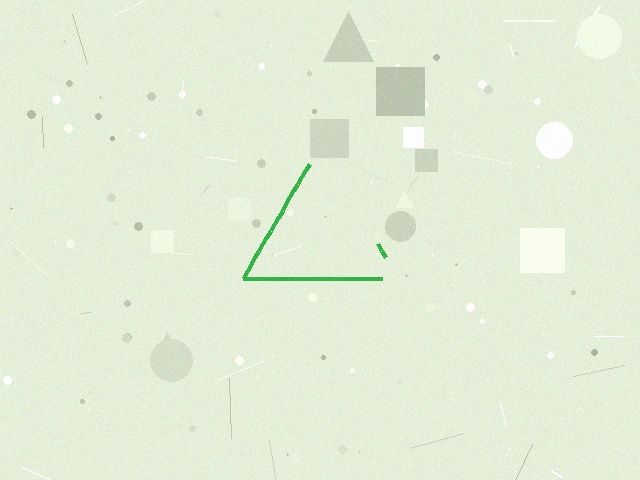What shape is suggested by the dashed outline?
The dashed outline suggests a triangle.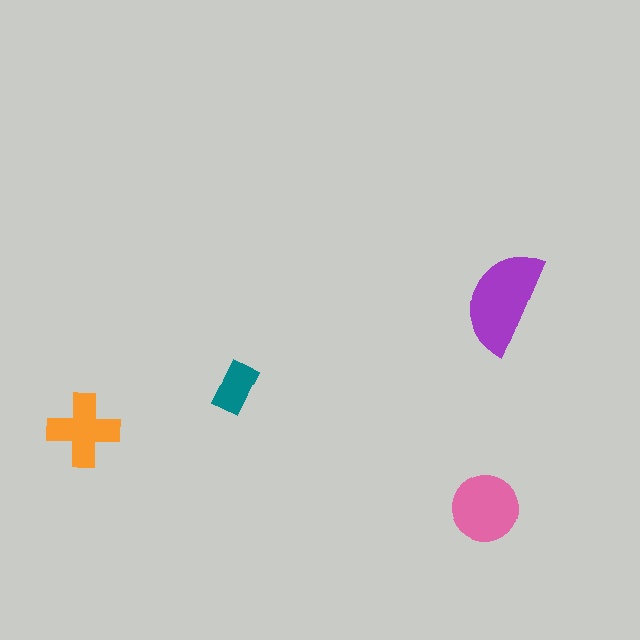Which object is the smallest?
The teal rectangle.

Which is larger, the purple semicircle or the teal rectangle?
The purple semicircle.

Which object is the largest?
The purple semicircle.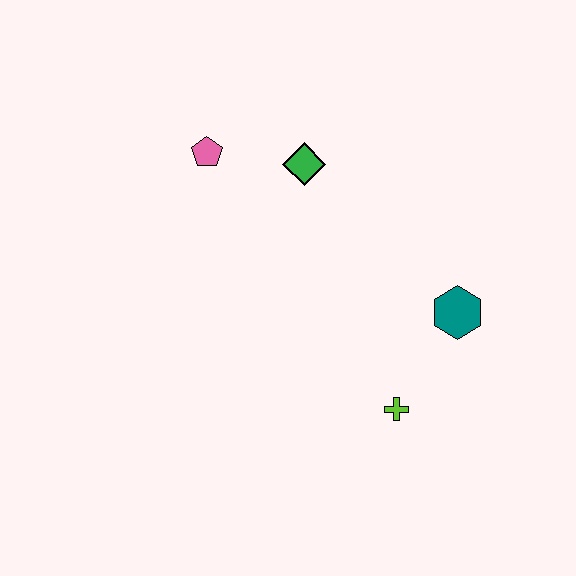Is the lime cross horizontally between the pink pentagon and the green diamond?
No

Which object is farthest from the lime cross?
The pink pentagon is farthest from the lime cross.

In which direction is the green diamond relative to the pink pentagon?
The green diamond is to the right of the pink pentagon.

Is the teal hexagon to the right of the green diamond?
Yes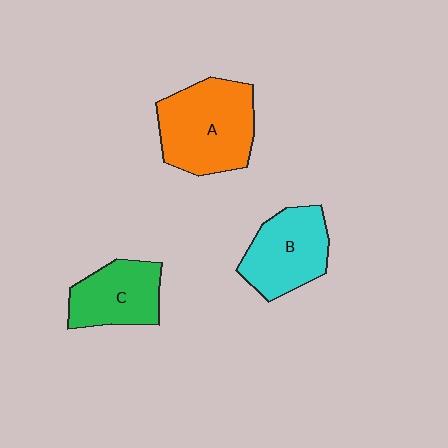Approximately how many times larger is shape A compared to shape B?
Approximately 1.3 times.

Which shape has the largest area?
Shape A (orange).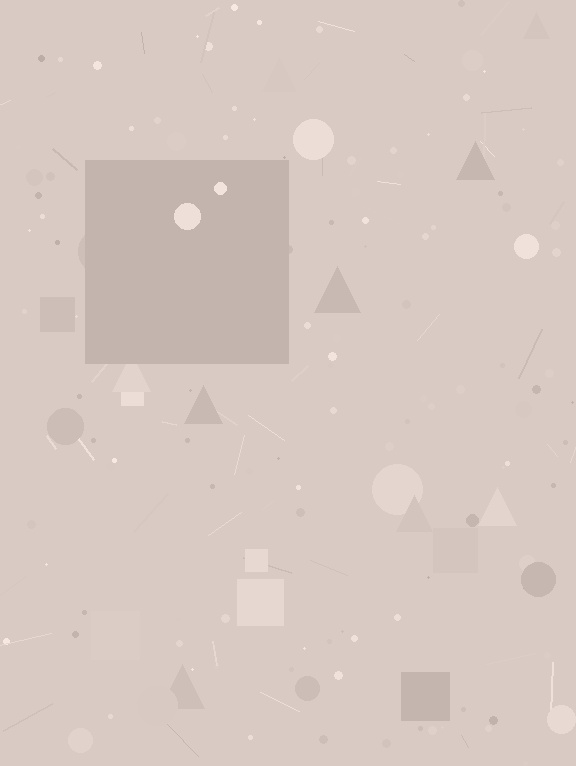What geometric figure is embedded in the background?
A square is embedded in the background.